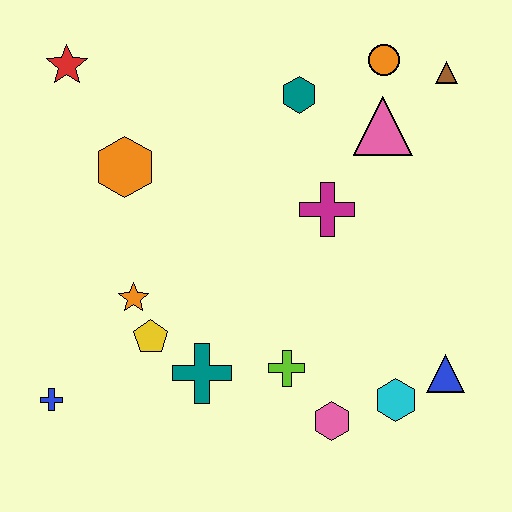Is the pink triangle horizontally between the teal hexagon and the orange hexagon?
No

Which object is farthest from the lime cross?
The red star is farthest from the lime cross.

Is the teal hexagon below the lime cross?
No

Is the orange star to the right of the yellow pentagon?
No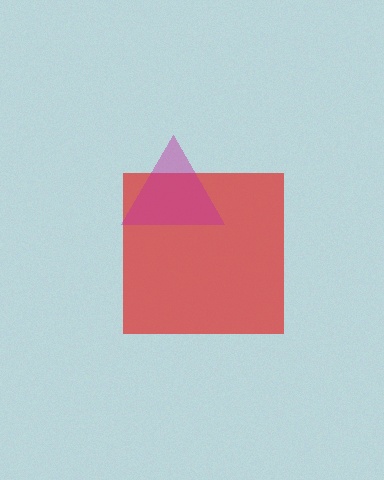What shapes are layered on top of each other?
The layered shapes are: a red square, a magenta triangle.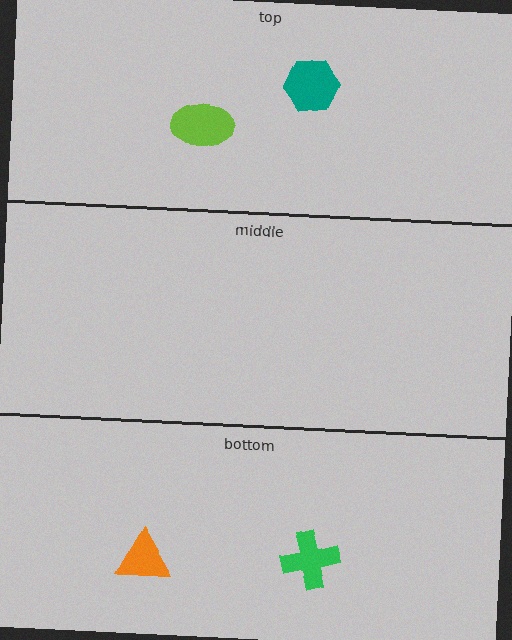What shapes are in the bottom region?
The green cross, the orange triangle.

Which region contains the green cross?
The bottom region.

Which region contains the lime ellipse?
The top region.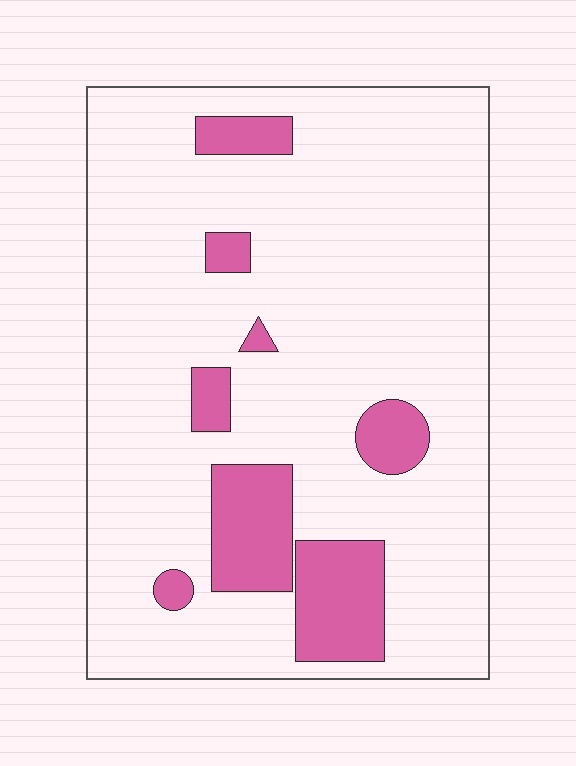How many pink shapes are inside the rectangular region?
8.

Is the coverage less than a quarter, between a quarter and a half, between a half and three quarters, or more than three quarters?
Less than a quarter.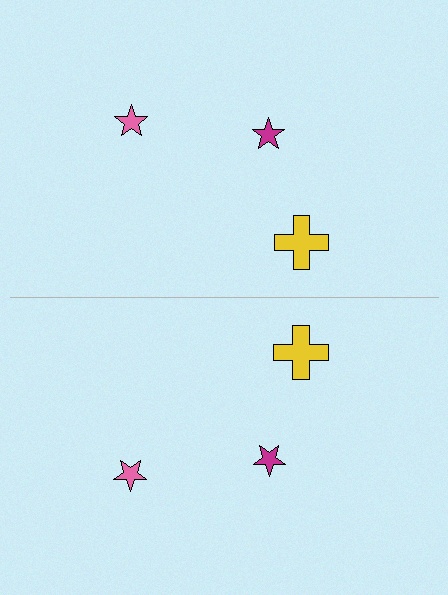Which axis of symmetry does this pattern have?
The pattern has a horizontal axis of symmetry running through the center of the image.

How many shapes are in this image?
There are 6 shapes in this image.